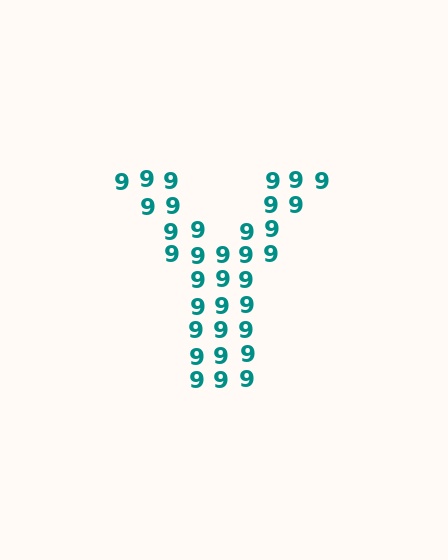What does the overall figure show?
The overall figure shows the letter Y.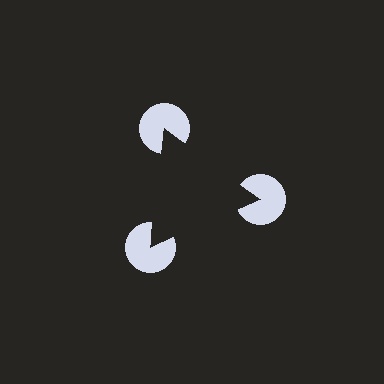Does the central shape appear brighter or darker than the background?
It typically appears slightly darker than the background, even though no actual brightness change is drawn.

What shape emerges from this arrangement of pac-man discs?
An illusory triangle — its edges are inferred from the aligned wedge cuts in the pac-man discs, not physically drawn.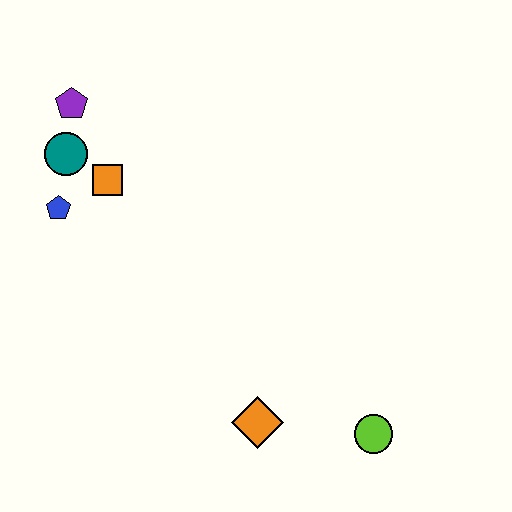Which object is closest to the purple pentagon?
The teal circle is closest to the purple pentagon.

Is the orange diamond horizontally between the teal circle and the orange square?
No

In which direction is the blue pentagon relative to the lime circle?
The blue pentagon is to the left of the lime circle.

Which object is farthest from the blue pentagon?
The lime circle is farthest from the blue pentagon.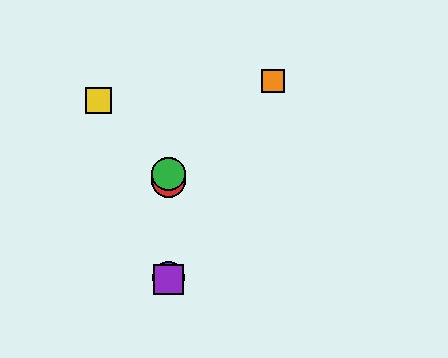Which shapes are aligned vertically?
The red circle, the blue circle, the green circle, the purple square are aligned vertically.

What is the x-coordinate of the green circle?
The green circle is at x≈169.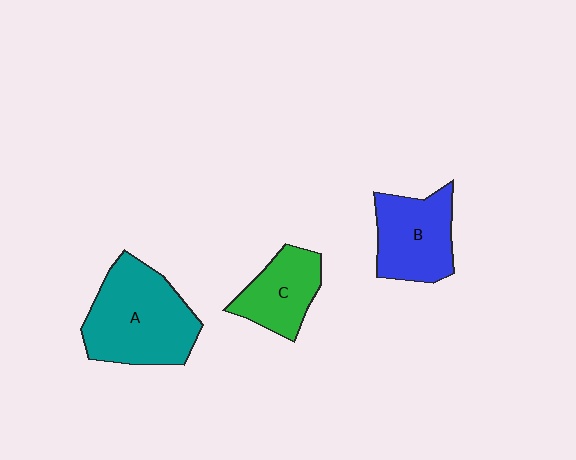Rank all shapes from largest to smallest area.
From largest to smallest: A (teal), B (blue), C (green).